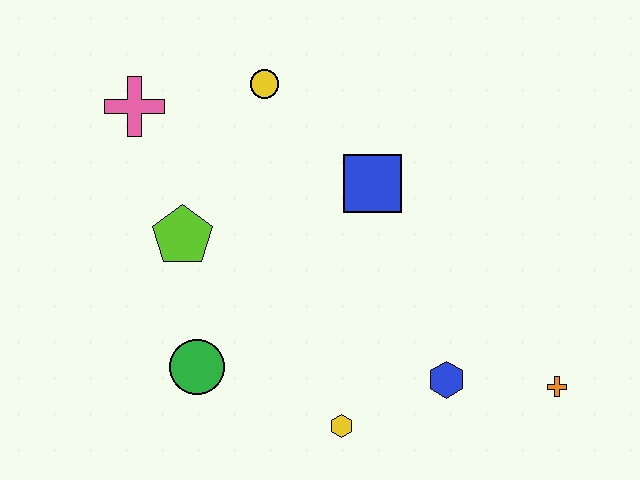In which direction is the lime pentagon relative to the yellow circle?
The lime pentagon is below the yellow circle.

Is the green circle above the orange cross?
Yes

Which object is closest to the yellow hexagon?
The blue hexagon is closest to the yellow hexagon.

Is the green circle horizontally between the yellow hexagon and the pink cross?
Yes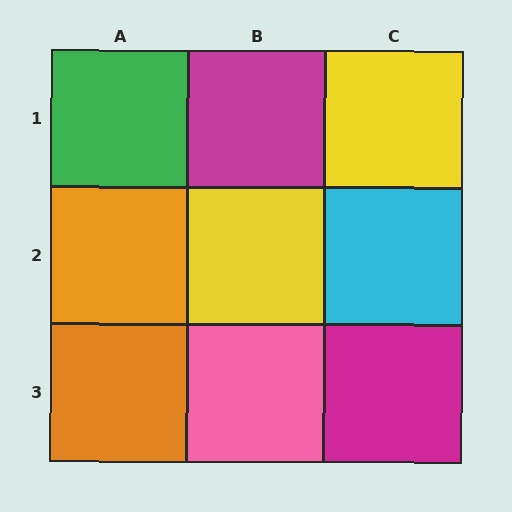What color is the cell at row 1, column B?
Magenta.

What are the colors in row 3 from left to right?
Orange, pink, magenta.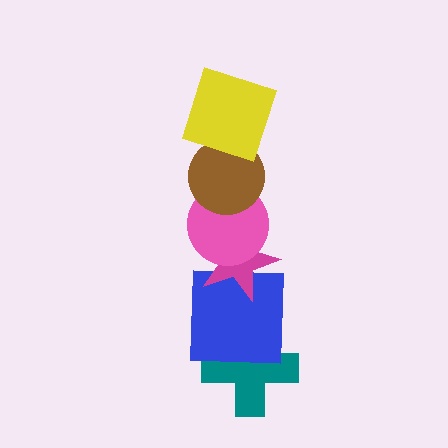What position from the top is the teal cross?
The teal cross is 6th from the top.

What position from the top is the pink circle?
The pink circle is 3rd from the top.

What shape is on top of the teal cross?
The blue square is on top of the teal cross.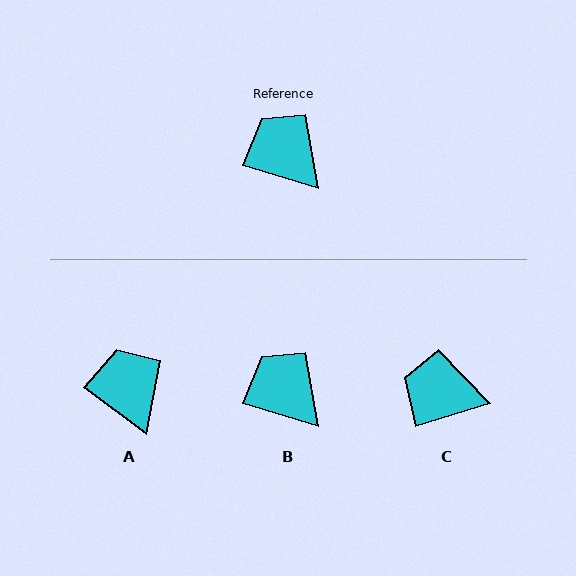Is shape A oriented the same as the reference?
No, it is off by about 20 degrees.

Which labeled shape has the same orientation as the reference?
B.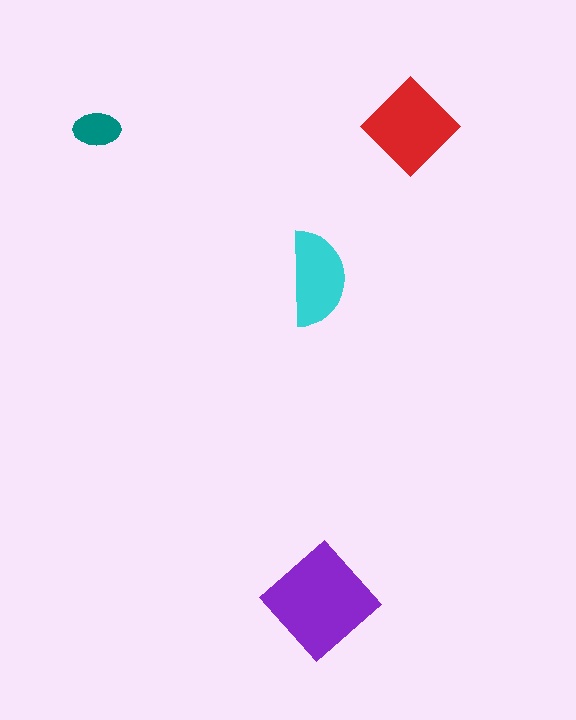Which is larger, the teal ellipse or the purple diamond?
The purple diamond.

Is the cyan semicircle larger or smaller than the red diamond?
Smaller.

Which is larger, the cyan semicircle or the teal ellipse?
The cyan semicircle.